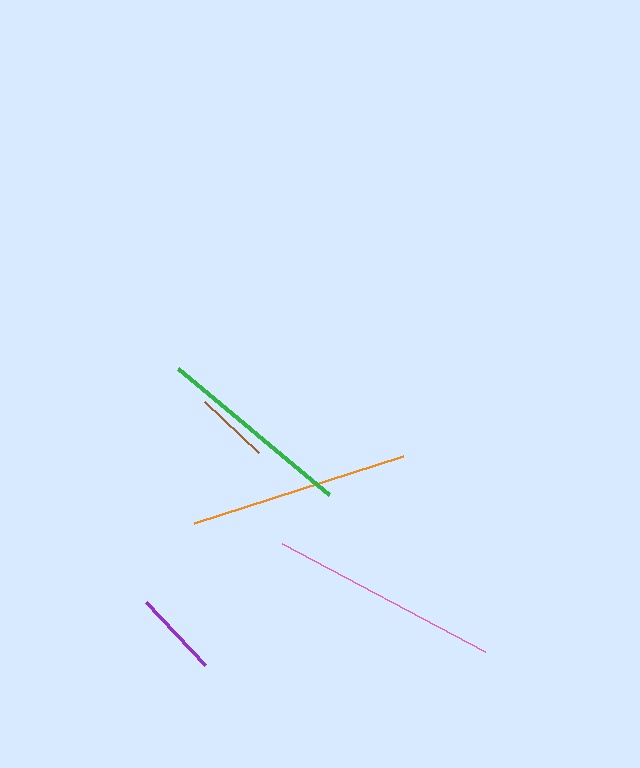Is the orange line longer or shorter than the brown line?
The orange line is longer than the brown line.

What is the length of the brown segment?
The brown segment is approximately 74 pixels long.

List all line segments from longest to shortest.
From longest to shortest: pink, orange, green, purple, brown.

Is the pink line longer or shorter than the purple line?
The pink line is longer than the purple line.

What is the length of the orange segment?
The orange segment is approximately 219 pixels long.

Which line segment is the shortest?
The brown line is the shortest at approximately 74 pixels.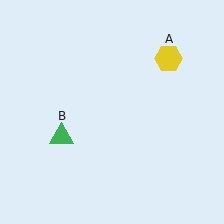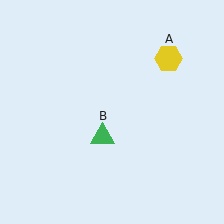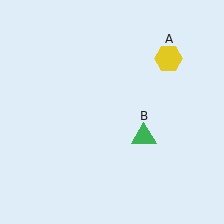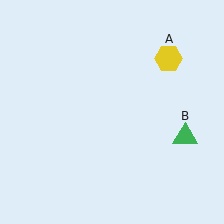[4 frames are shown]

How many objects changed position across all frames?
1 object changed position: green triangle (object B).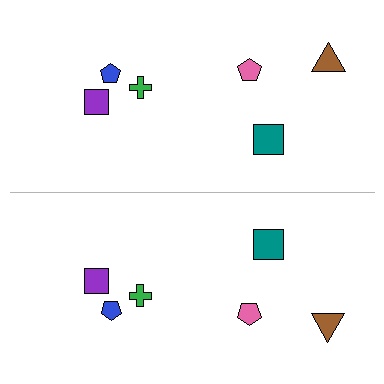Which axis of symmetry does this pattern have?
The pattern has a horizontal axis of symmetry running through the center of the image.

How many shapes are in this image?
There are 12 shapes in this image.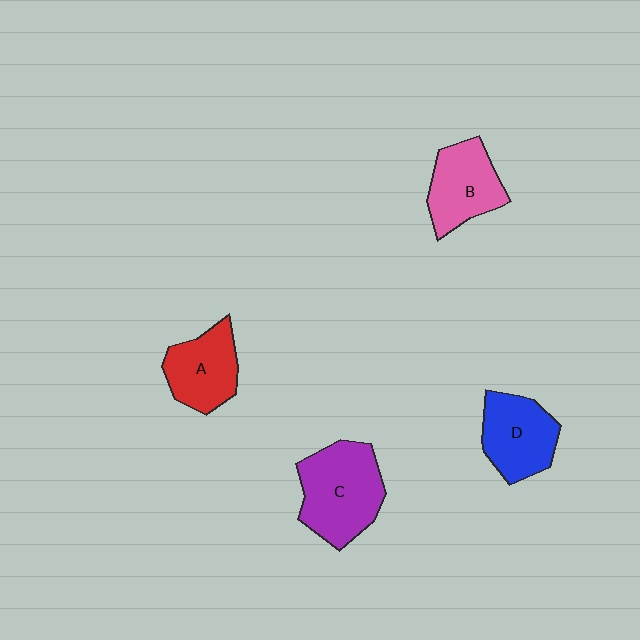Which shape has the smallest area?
Shape A (red).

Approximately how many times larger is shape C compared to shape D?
Approximately 1.3 times.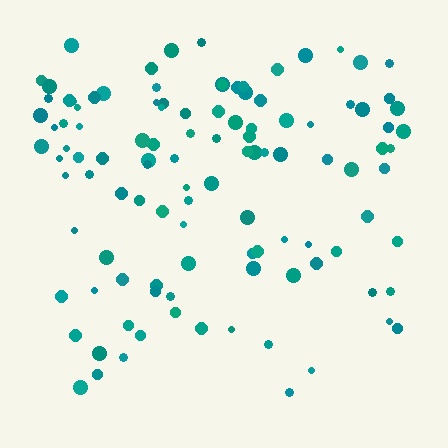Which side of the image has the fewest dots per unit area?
The bottom.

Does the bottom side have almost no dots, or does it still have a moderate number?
Still a moderate number, just noticeably fewer than the top.